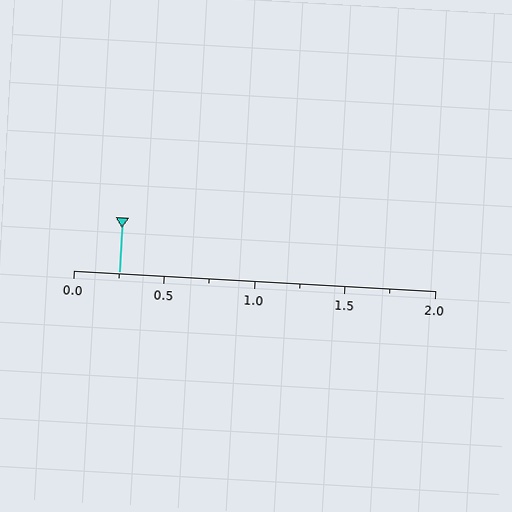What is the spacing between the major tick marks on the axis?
The major ticks are spaced 0.5 apart.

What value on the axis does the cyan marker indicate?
The marker indicates approximately 0.25.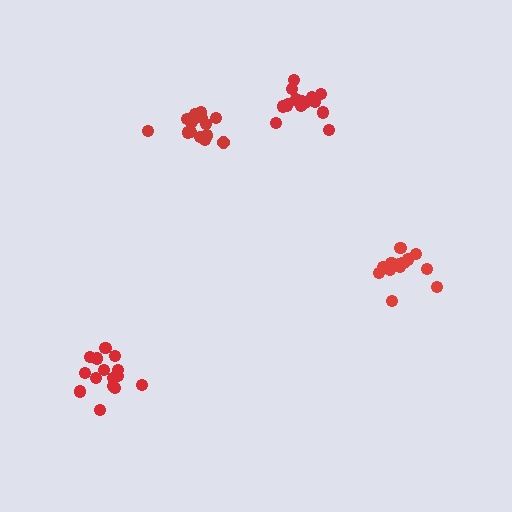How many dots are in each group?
Group 1: 16 dots, Group 2: 15 dots, Group 3: 14 dots, Group 4: 15 dots (60 total).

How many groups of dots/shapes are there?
There are 4 groups.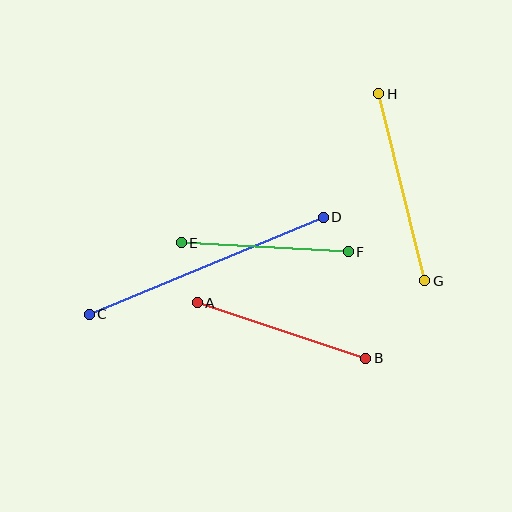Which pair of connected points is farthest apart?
Points C and D are farthest apart.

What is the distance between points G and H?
The distance is approximately 193 pixels.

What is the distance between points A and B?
The distance is approximately 177 pixels.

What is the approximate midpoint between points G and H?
The midpoint is at approximately (402, 187) pixels.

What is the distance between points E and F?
The distance is approximately 167 pixels.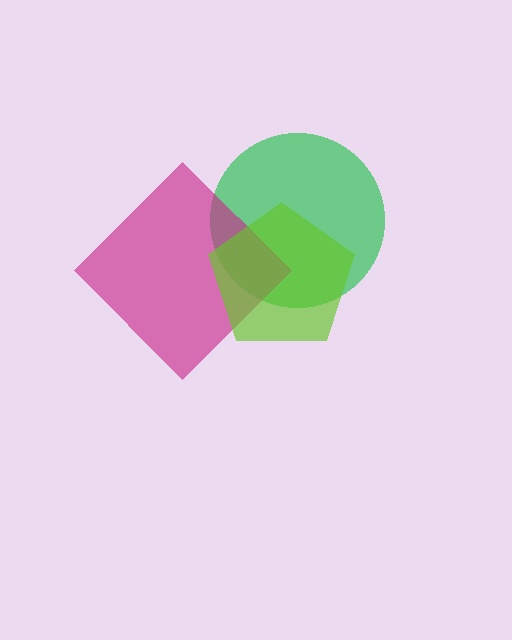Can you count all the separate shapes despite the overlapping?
Yes, there are 3 separate shapes.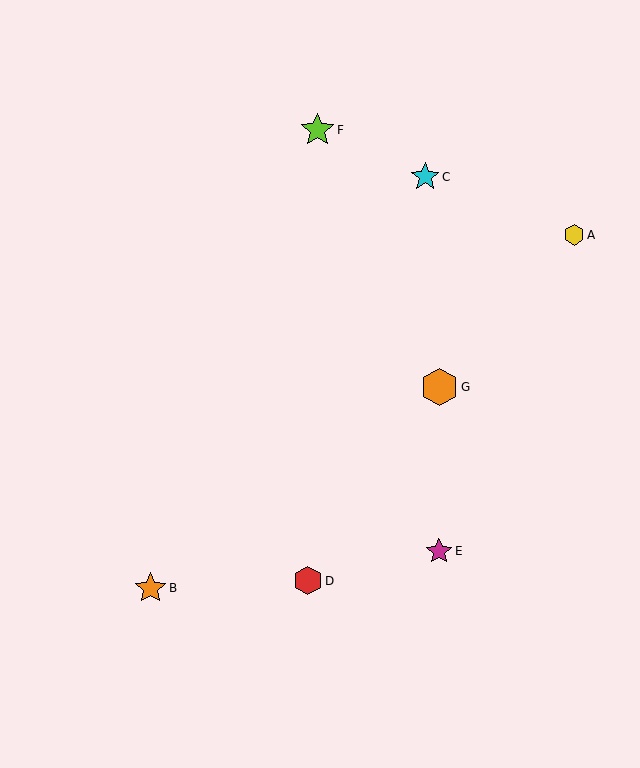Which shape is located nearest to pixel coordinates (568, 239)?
The yellow hexagon (labeled A) at (574, 235) is nearest to that location.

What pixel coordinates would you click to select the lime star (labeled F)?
Click at (317, 130) to select the lime star F.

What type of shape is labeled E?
Shape E is a magenta star.